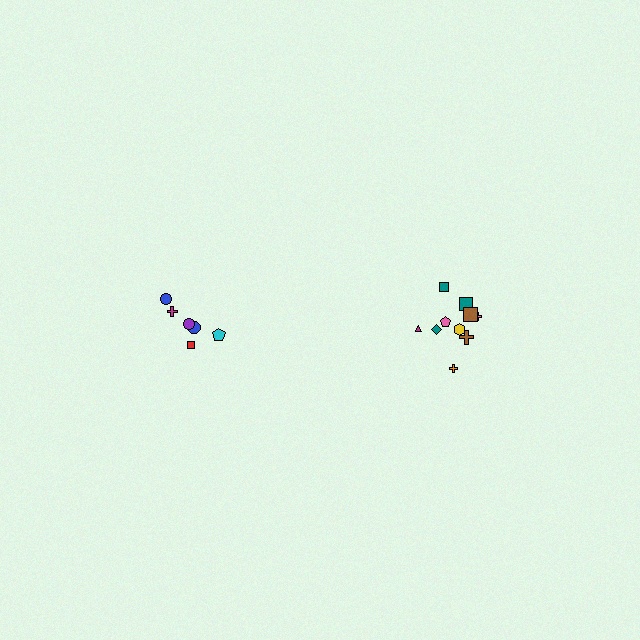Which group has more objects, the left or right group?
The right group.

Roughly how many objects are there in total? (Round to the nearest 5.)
Roughly 15 objects in total.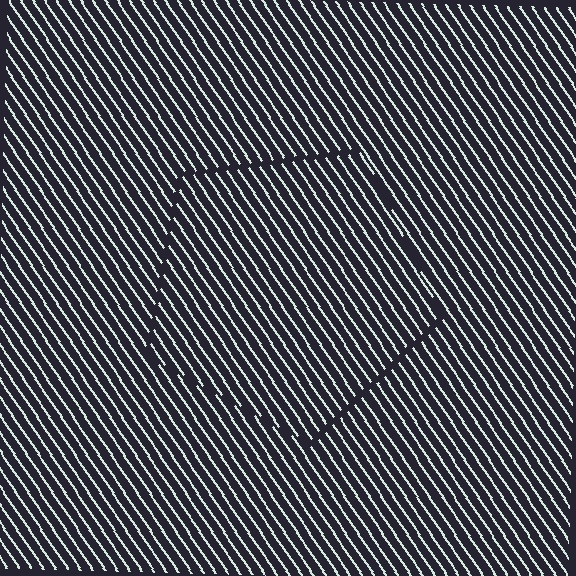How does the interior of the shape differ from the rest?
The interior of the shape contains the same grating, shifted by half a period — the contour is defined by the phase discontinuity where line-ends from the inner and outer gratings abut.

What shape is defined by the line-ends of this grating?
An illusory pentagon. The interior of the shape contains the same grating, shifted by half a period — the contour is defined by the phase discontinuity where line-ends from the inner and outer gratings abut.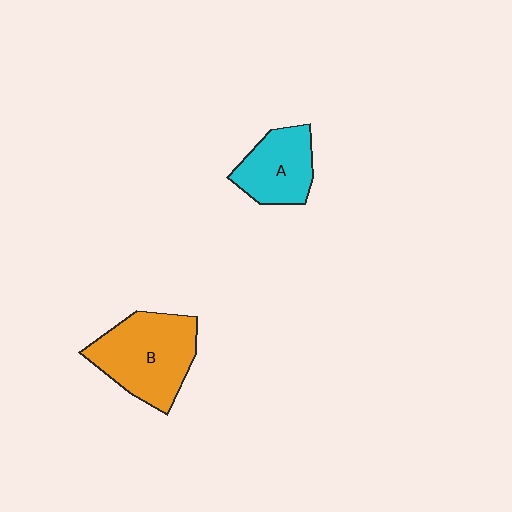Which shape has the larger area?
Shape B (orange).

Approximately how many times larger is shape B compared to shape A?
Approximately 1.5 times.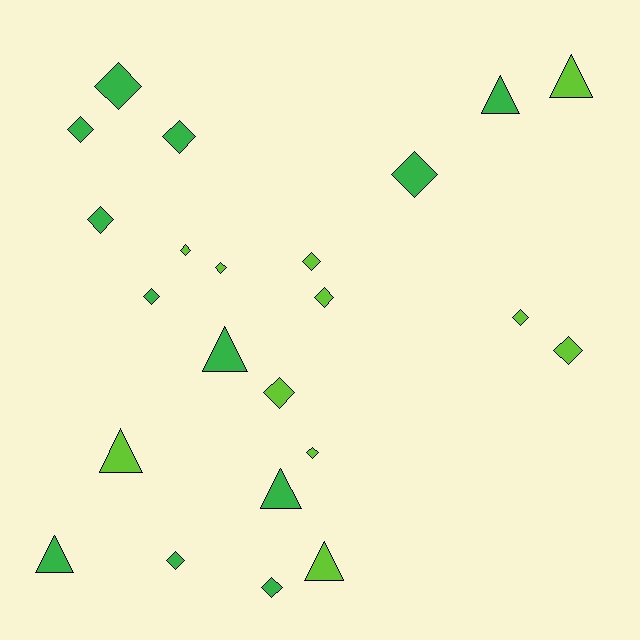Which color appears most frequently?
Green, with 12 objects.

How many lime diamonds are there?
There are 8 lime diamonds.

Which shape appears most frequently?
Diamond, with 16 objects.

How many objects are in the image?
There are 23 objects.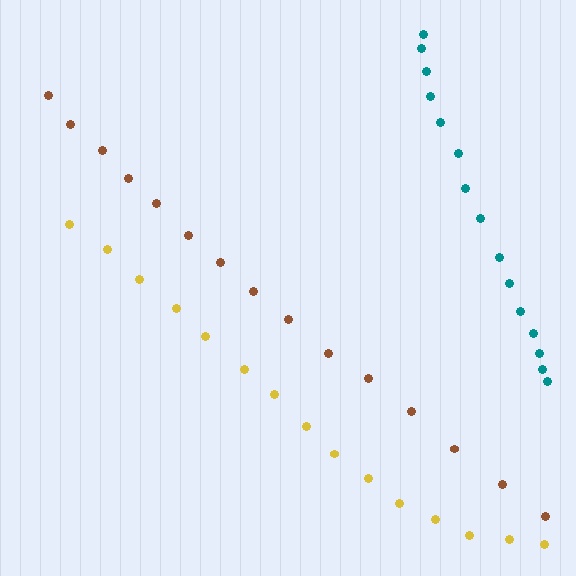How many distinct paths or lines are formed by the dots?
There are 3 distinct paths.